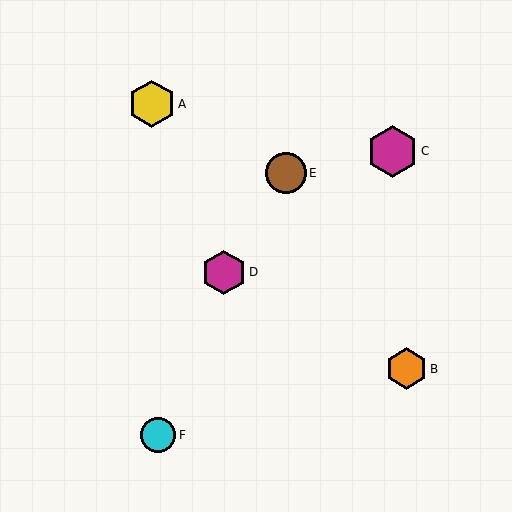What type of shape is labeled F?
Shape F is a cyan circle.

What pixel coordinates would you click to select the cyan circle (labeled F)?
Click at (158, 435) to select the cyan circle F.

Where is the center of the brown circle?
The center of the brown circle is at (286, 173).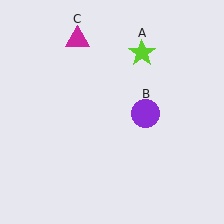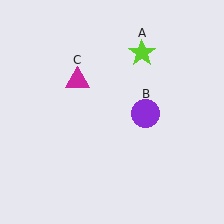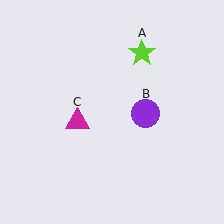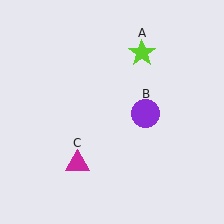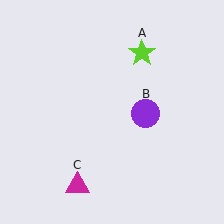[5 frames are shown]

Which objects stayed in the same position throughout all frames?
Lime star (object A) and purple circle (object B) remained stationary.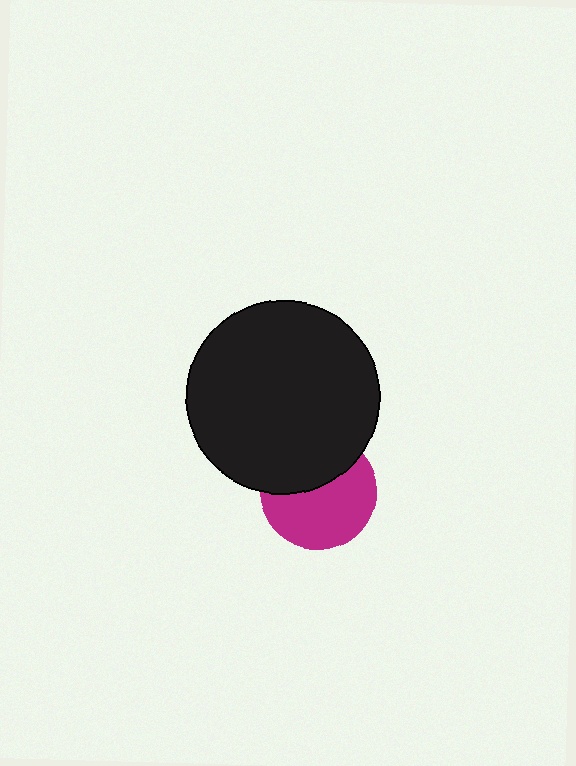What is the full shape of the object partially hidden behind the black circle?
The partially hidden object is a magenta circle.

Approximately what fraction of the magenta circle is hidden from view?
Roughly 40% of the magenta circle is hidden behind the black circle.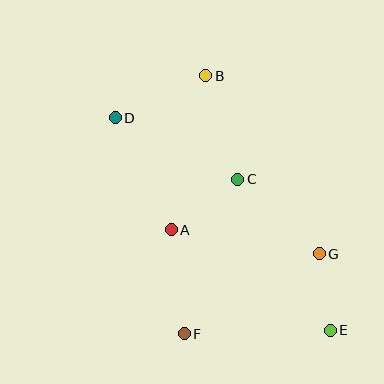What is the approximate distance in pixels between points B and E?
The distance between B and E is approximately 283 pixels.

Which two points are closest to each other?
Points E and G are closest to each other.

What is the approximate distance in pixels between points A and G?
The distance between A and G is approximately 150 pixels.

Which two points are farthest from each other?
Points D and E are farthest from each other.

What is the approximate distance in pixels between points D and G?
The distance between D and G is approximately 245 pixels.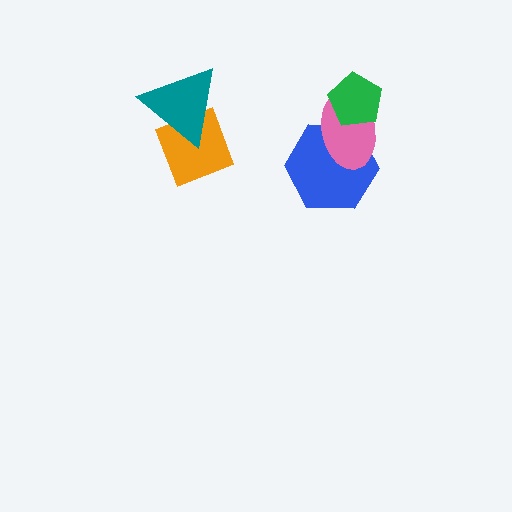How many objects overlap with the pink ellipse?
2 objects overlap with the pink ellipse.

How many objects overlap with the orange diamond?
1 object overlaps with the orange diamond.